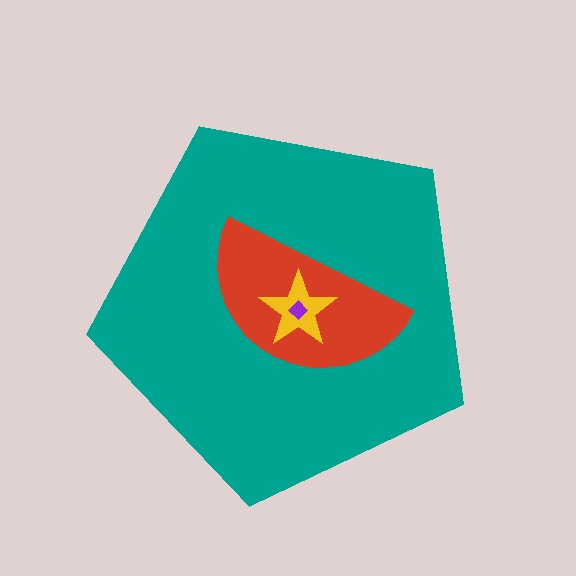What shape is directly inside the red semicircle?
The yellow star.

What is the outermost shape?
The teal pentagon.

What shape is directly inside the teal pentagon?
The red semicircle.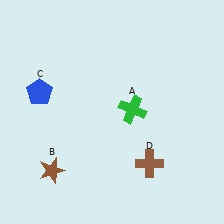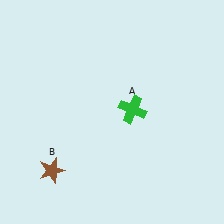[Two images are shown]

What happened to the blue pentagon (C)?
The blue pentagon (C) was removed in Image 2. It was in the top-left area of Image 1.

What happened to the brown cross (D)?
The brown cross (D) was removed in Image 2. It was in the bottom-right area of Image 1.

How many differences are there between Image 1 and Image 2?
There are 2 differences between the two images.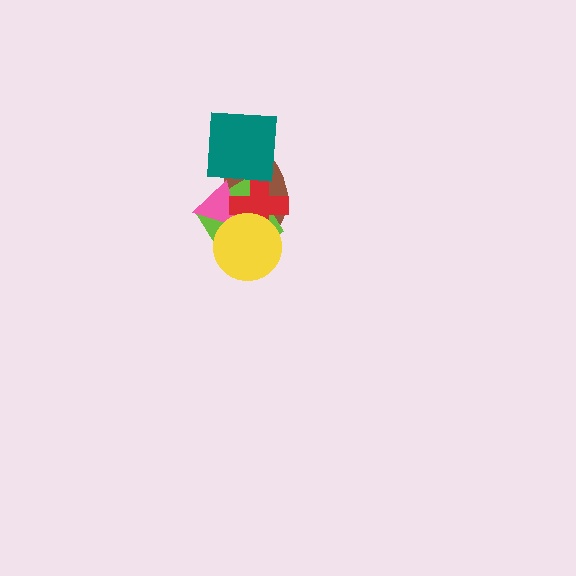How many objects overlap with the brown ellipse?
5 objects overlap with the brown ellipse.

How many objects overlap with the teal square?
3 objects overlap with the teal square.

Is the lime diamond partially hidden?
Yes, it is partially covered by another shape.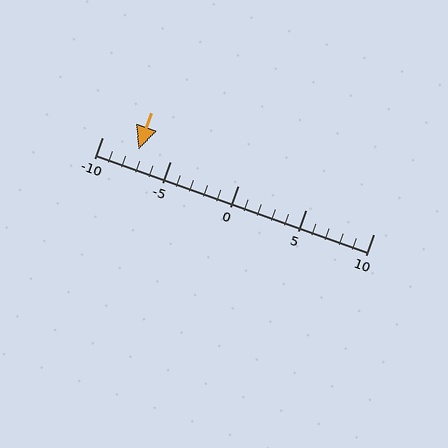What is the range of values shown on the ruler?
The ruler shows values from -10 to 10.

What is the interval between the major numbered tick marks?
The major tick marks are spaced 5 units apart.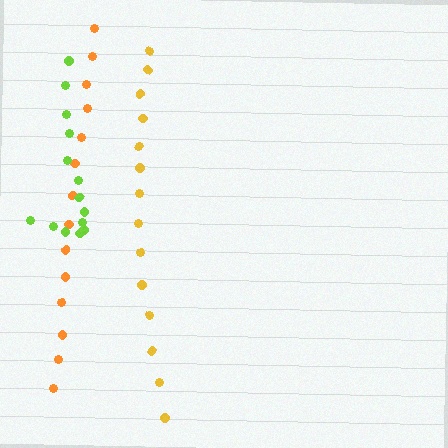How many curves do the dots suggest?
There are 3 distinct paths.